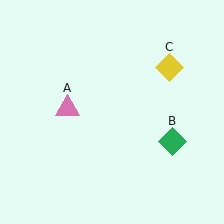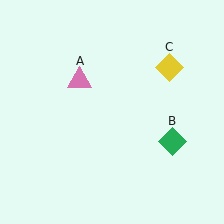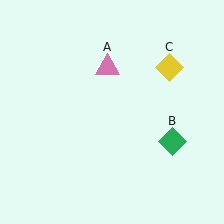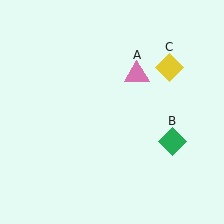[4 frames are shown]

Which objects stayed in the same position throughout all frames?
Green diamond (object B) and yellow diamond (object C) remained stationary.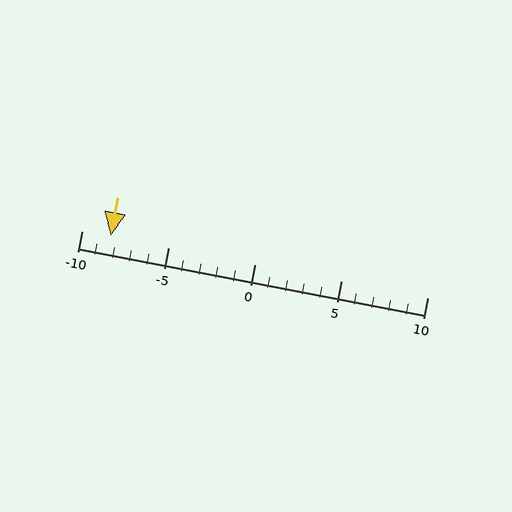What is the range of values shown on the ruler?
The ruler shows values from -10 to 10.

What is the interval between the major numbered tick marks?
The major tick marks are spaced 5 units apart.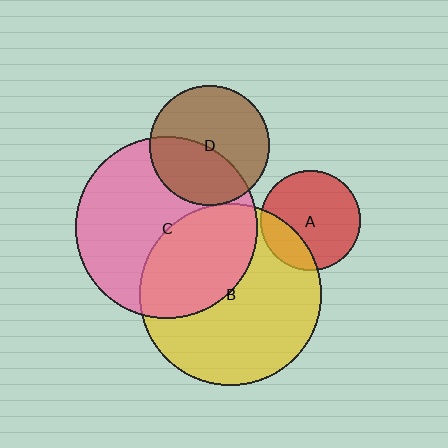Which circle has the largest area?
Circle B (yellow).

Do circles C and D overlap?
Yes.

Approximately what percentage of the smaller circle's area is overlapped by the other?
Approximately 40%.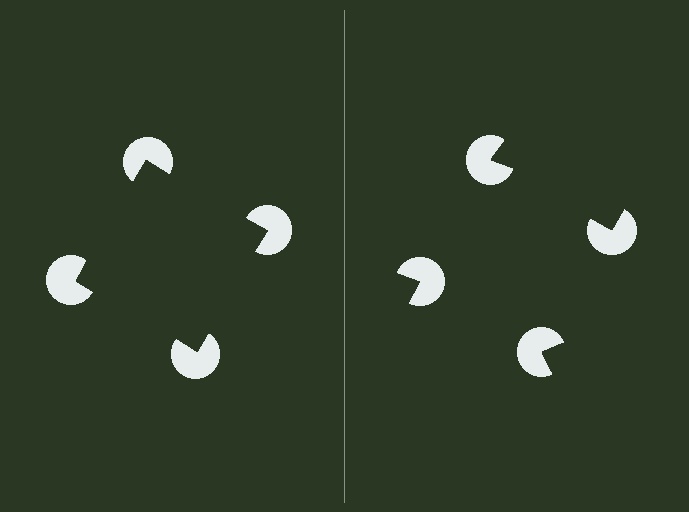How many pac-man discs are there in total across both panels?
8 — 4 on each side.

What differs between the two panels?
The pac-man discs are positioned identically on both sides; only the wedge orientations differ. On the left they align to a square; on the right they are misaligned.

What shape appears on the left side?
An illusory square.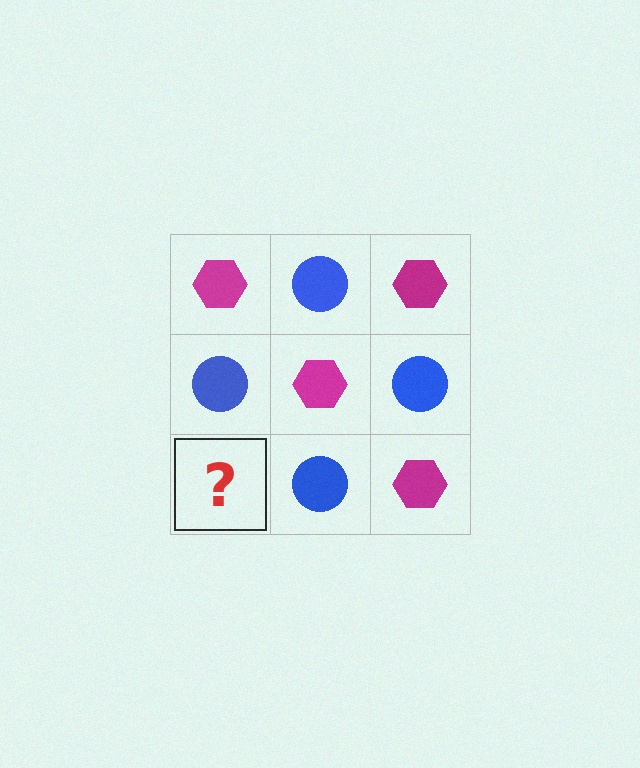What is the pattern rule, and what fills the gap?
The rule is that it alternates magenta hexagon and blue circle in a checkerboard pattern. The gap should be filled with a magenta hexagon.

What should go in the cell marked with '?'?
The missing cell should contain a magenta hexagon.